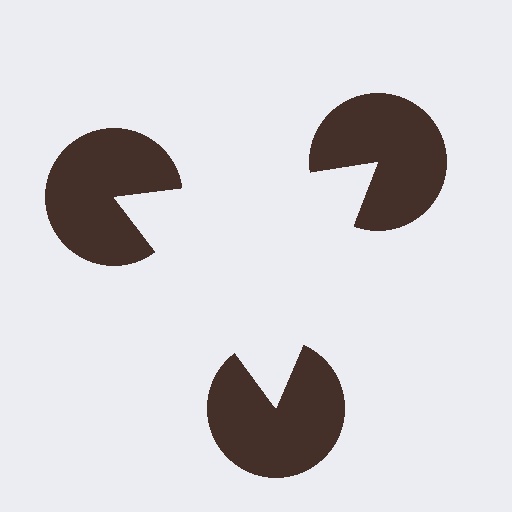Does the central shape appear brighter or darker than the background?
It typically appears slightly brighter than the background, even though no actual brightness change is drawn.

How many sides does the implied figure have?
3 sides.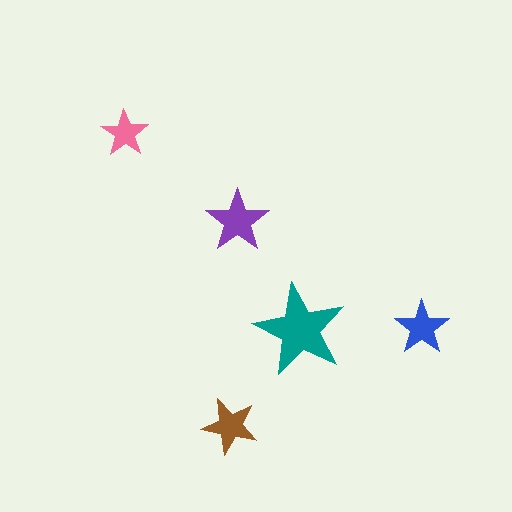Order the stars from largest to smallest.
the teal one, the purple one, the brown one, the blue one, the pink one.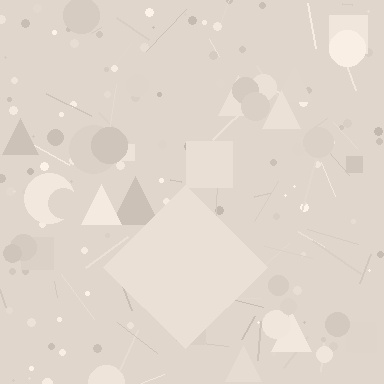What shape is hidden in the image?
A diamond is hidden in the image.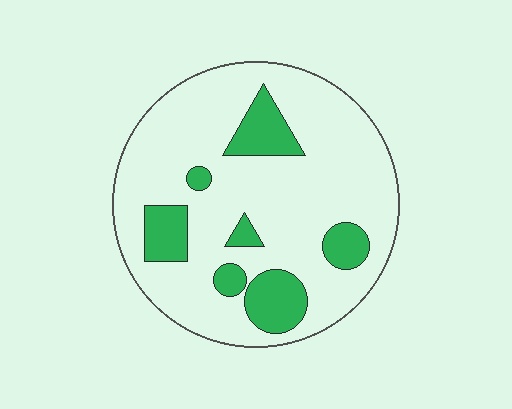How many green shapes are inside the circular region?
7.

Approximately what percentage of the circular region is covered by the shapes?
Approximately 20%.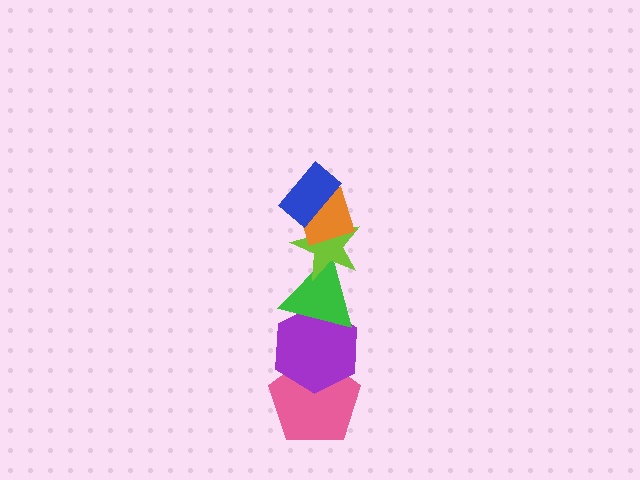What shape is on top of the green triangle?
The lime star is on top of the green triangle.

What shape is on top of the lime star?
The orange diamond is on top of the lime star.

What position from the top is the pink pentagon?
The pink pentagon is 6th from the top.